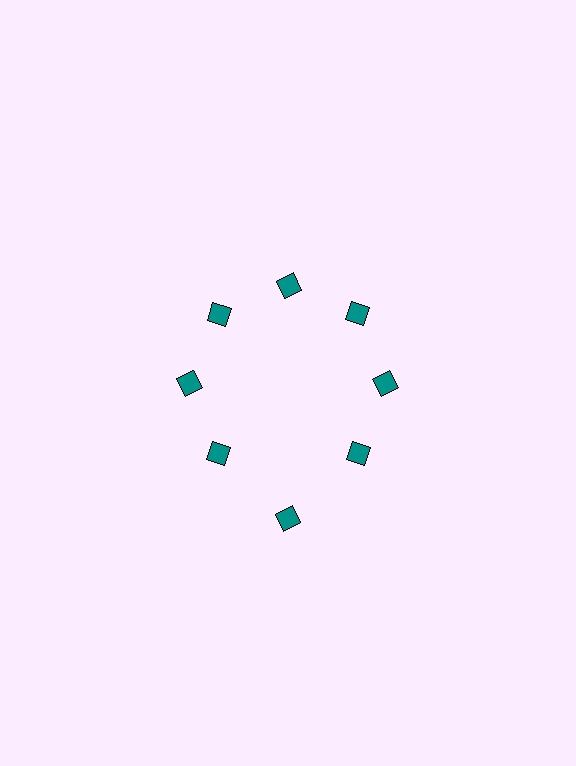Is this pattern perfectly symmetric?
No. The 8 teal diamonds are arranged in a ring, but one element near the 6 o'clock position is pushed outward from the center, breaking the 8-fold rotational symmetry.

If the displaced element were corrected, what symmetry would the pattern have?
It would have 8-fold rotational symmetry — the pattern would map onto itself every 45 degrees.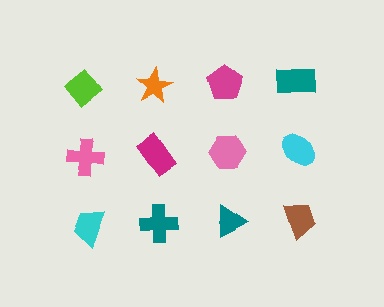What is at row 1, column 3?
A magenta pentagon.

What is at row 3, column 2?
A teal cross.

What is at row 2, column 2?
A magenta rectangle.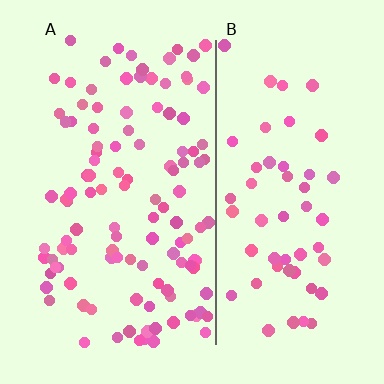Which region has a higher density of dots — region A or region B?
A (the left).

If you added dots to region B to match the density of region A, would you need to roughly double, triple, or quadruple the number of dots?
Approximately double.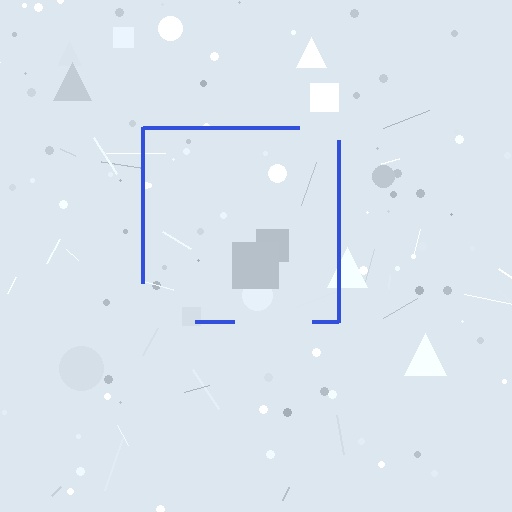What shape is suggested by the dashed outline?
The dashed outline suggests a square.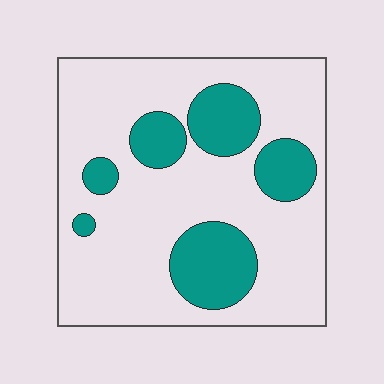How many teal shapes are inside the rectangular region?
6.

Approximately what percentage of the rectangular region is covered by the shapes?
Approximately 25%.